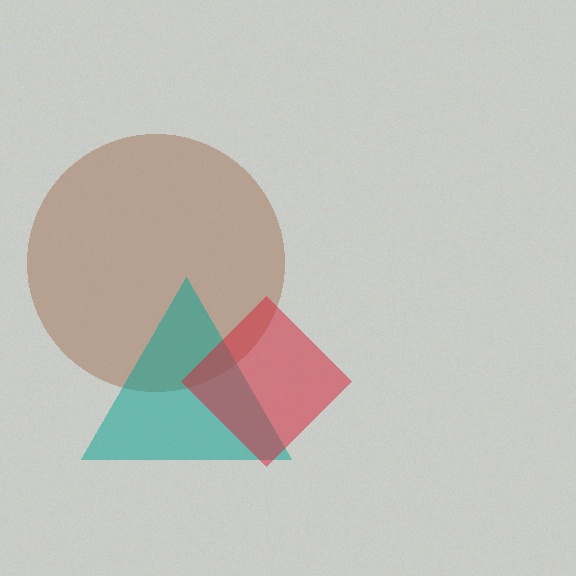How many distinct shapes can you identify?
There are 3 distinct shapes: a brown circle, a teal triangle, a red diamond.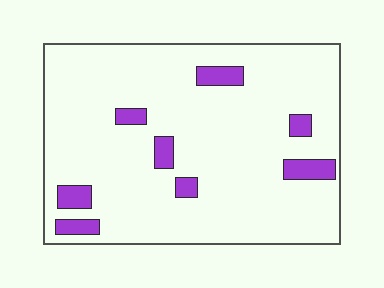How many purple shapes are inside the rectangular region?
8.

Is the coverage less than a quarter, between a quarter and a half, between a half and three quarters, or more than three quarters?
Less than a quarter.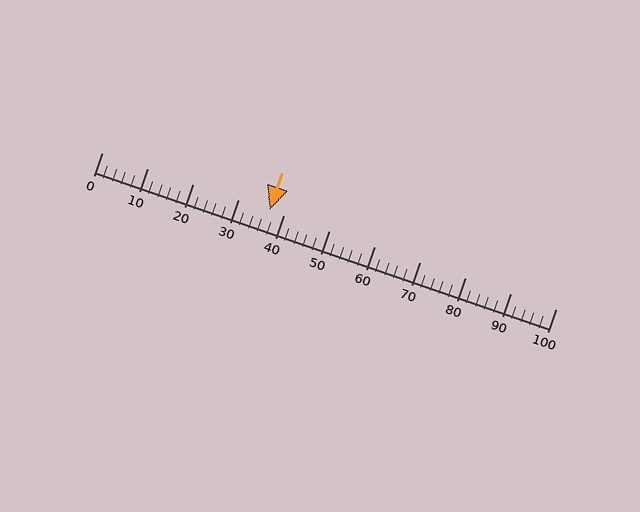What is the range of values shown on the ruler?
The ruler shows values from 0 to 100.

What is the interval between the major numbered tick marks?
The major tick marks are spaced 10 units apart.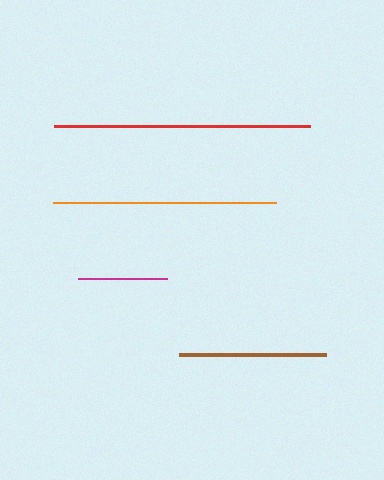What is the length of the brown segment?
The brown segment is approximately 147 pixels long.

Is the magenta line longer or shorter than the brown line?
The brown line is longer than the magenta line.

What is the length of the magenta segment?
The magenta segment is approximately 89 pixels long.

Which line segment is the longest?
The red line is the longest at approximately 256 pixels.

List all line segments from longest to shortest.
From longest to shortest: red, orange, brown, magenta.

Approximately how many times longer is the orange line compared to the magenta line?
The orange line is approximately 2.5 times the length of the magenta line.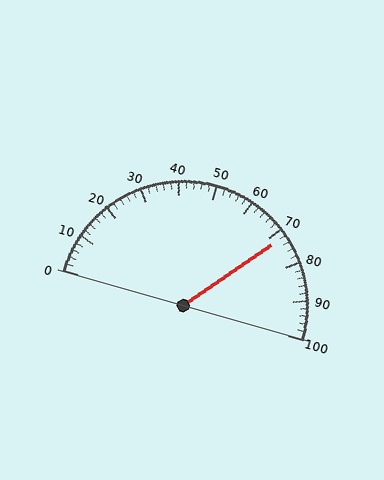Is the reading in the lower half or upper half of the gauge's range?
The reading is in the upper half of the range (0 to 100).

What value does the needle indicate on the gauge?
The needle indicates approximately 72.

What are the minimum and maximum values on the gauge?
The gauge ranges from 0 to 100.